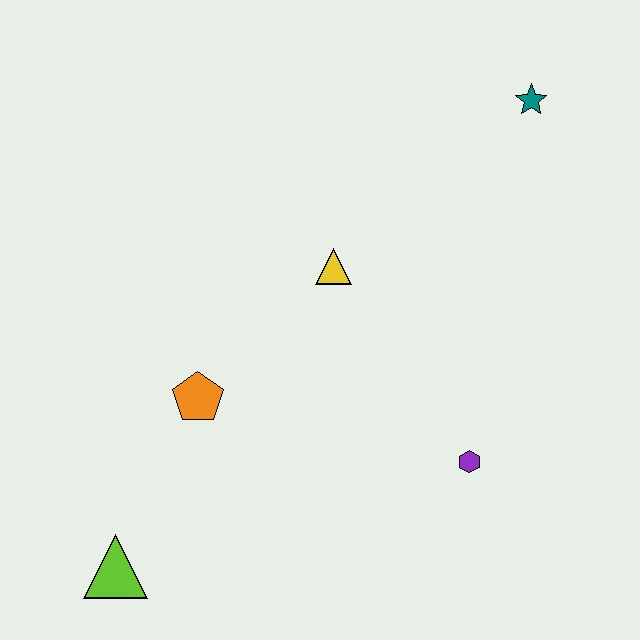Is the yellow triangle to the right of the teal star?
No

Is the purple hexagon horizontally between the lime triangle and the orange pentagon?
No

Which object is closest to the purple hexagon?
The yellow triangle is closest to the purple hexagon.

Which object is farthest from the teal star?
The lime triangle is farthest from the teal star.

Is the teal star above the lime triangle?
Yes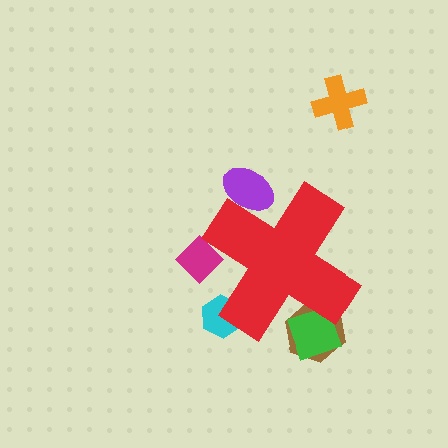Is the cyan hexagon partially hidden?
Yes, the cyan hexagon is partially hidden behind the red cross.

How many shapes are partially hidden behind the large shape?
5 shapes are partially hidden.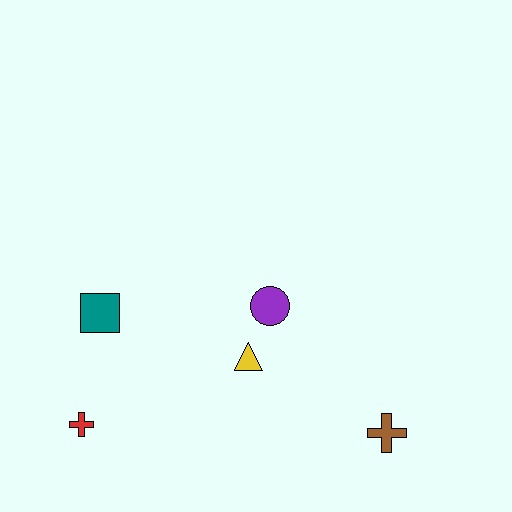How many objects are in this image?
There are 5 objects.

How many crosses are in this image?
There are 2 crosses.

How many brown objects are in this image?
There is 1 brown object.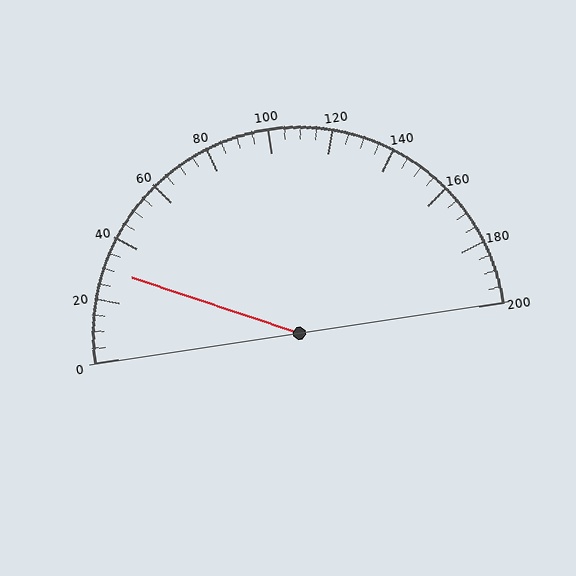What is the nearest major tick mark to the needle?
The nearest major tick mark is 40.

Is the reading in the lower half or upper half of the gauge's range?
The reading is in the lower half of the range (0 to 200).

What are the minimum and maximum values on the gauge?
The gauge ranges from 0 to 200.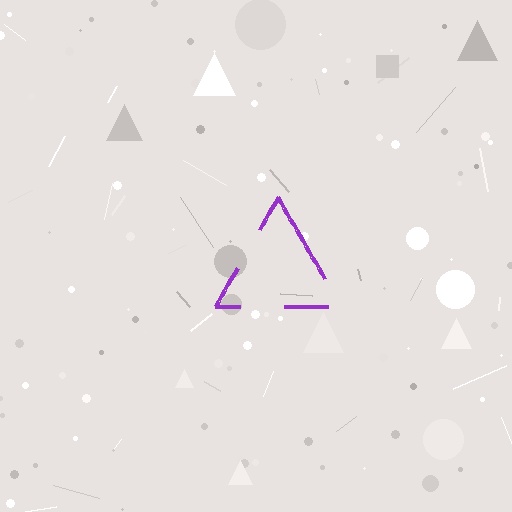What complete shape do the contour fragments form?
The contour fragments form a triangle.